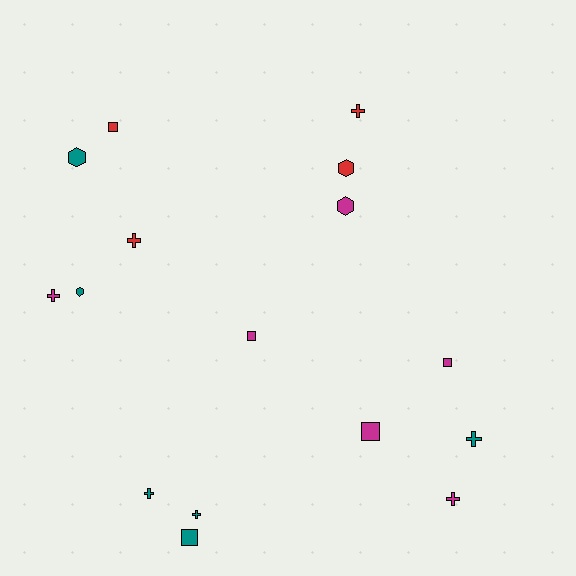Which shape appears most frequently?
Cross, with 7 objects.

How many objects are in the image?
There are 16 objects.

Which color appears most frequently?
Magenta, with 6 objects.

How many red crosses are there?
There are 2 red crosses.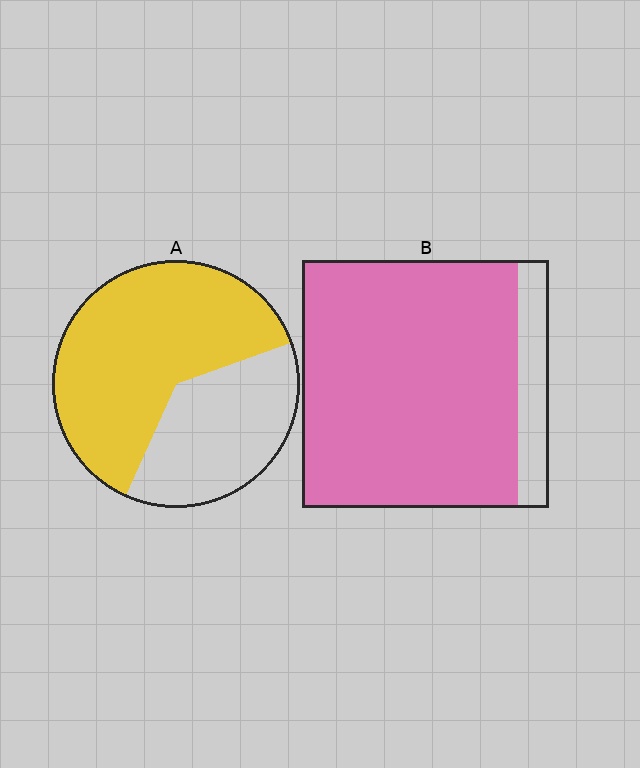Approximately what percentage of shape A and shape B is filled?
A is approximately 65% and B is approximately 85%.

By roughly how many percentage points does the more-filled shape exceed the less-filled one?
By roughly 25 percentage points (B over A).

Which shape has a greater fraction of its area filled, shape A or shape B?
Shape B.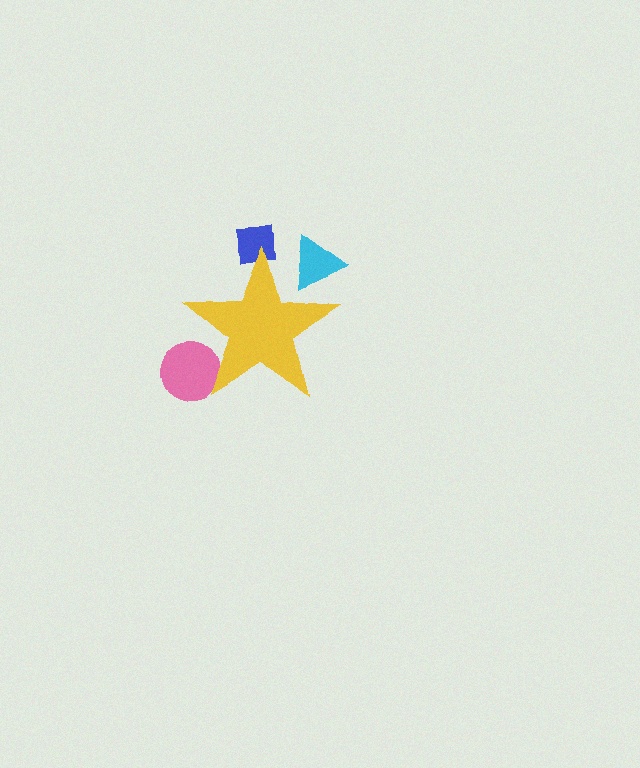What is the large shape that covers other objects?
A yellow star.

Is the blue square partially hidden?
Yes, the blue square is partially hidden behind the yellow star.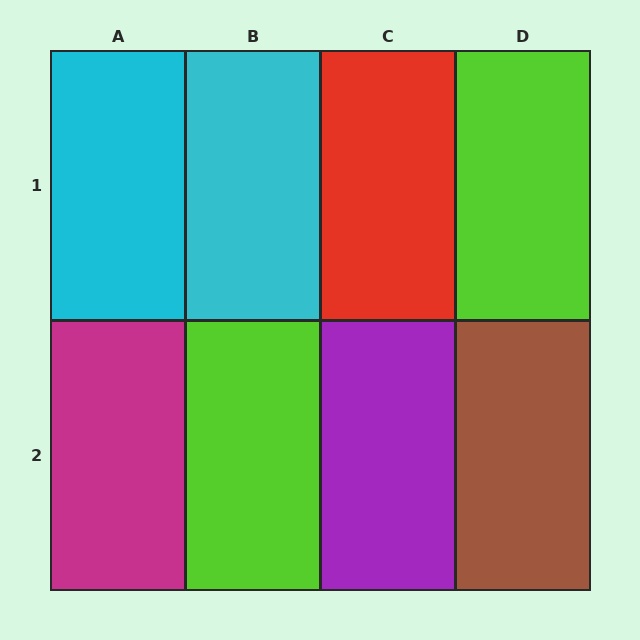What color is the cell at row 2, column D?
Brown.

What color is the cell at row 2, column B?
Lime.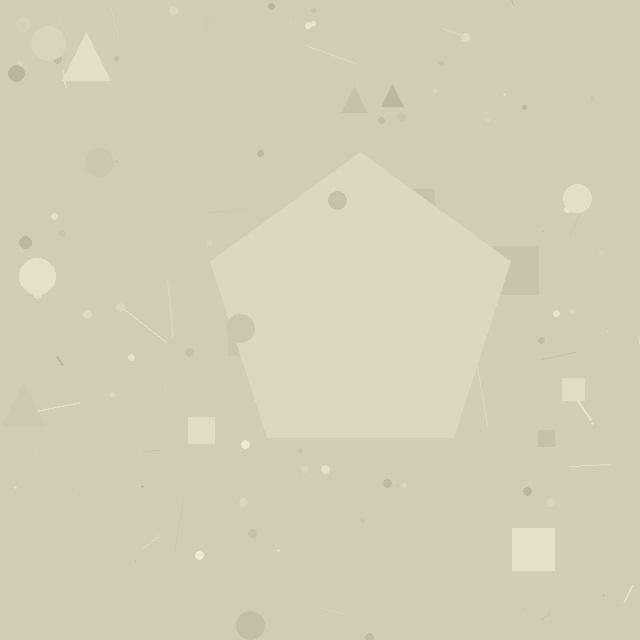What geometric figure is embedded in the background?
A pentagon is embedded in the background.